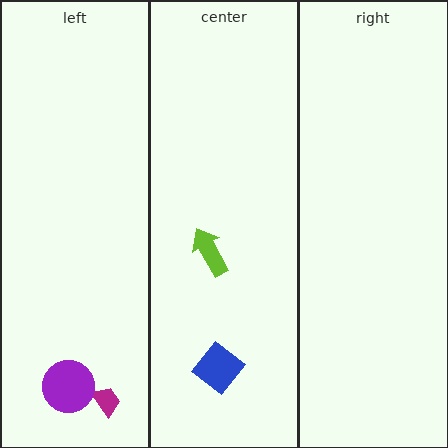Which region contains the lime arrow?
The center region.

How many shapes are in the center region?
2.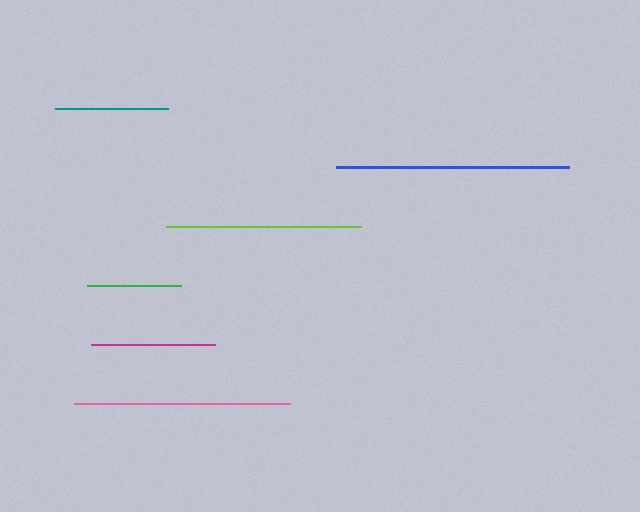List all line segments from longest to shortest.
From longest to shortest: blue, pink, lime, magenta, teal, green.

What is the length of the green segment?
The green segment is approximately 95 pixels long.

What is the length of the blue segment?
The blue segment is approximately 233 pixels long.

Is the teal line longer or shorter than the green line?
The teal line is longer than the green line.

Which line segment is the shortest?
The green line is the shortest at approximately 95 pixels.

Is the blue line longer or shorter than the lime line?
The blue line is longer than the lime line.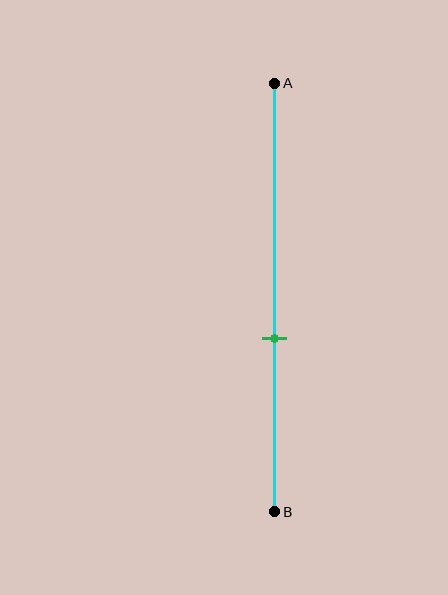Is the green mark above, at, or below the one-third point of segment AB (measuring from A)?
The green mark is below the one-third point of segment AB.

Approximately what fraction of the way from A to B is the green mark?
The green mark is approximately 60% of the way from A to B.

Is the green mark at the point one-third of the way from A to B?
No, the mark is at about 60% from A, not at the 33% one-third point.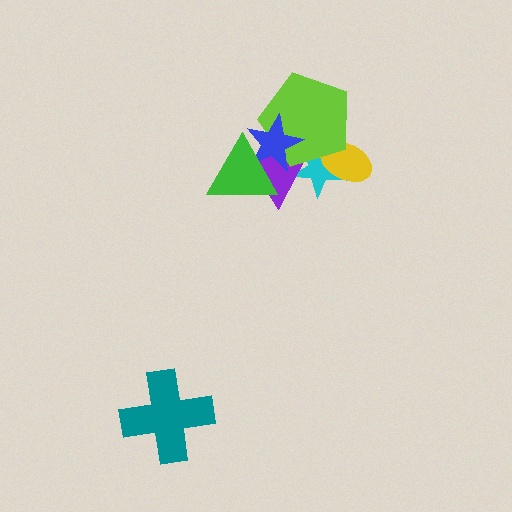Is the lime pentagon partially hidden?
Yes, it is partially covered by another shape.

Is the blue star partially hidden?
Yes, it is partially covered by another shape.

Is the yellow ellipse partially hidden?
Yes, it is partially covered by another shape.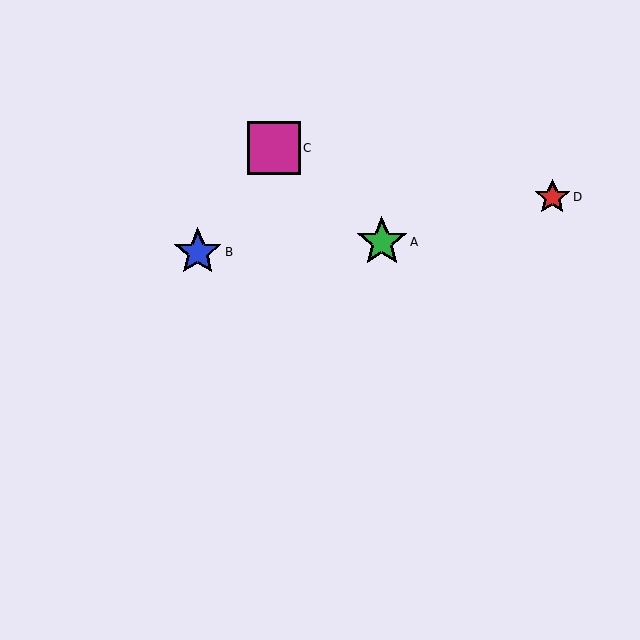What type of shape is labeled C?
Shape C is a magenta square.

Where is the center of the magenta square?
The center of the magenta square is at (274, 148).